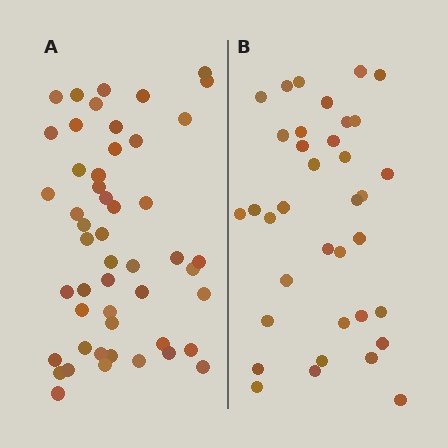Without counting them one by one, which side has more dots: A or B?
Region A (the left region) has more dots.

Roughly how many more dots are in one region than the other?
Region A has approximately 15 more dots than region B.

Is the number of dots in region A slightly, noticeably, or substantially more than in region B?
Region A has noticeably more, but not dramatically so. The ratio is roughly 1.4 to 1.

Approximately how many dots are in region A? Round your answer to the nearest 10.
About 50 dots.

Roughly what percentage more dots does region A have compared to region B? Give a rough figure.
About 40% more.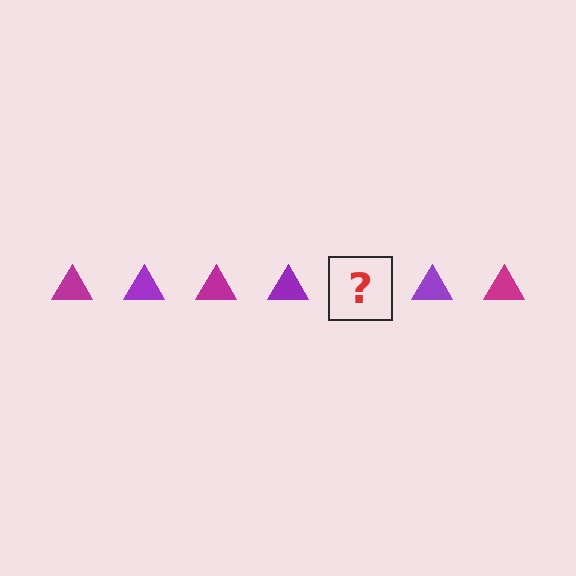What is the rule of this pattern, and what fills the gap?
The rule is that the pattern cycles through magenta, purple triangles. The gap should be filled with a magenta triangle.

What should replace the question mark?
The question mark should be replaced with a magenta triangle.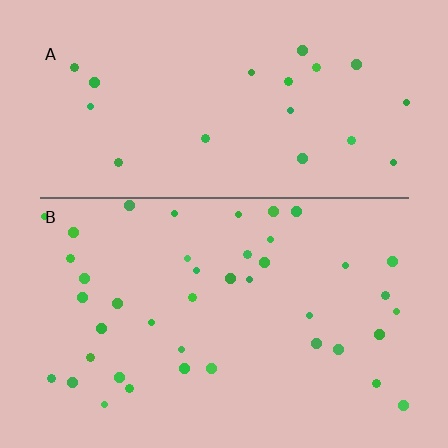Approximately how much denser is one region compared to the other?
Approximately 2.0× — region B over region A.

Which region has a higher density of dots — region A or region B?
B (the bottom).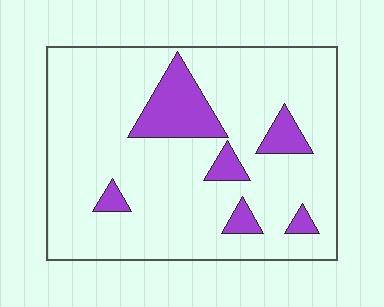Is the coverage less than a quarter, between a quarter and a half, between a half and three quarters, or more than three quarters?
Less than a quarter.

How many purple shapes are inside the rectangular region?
6.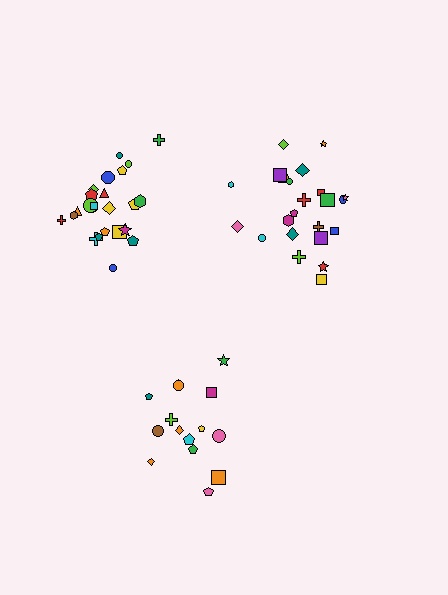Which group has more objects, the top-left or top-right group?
The top-left group.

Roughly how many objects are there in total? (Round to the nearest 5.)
Roughly 60 objects in total.